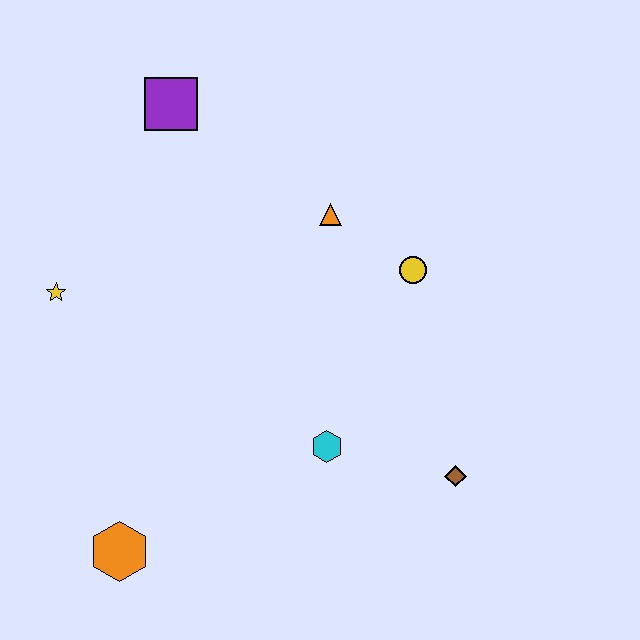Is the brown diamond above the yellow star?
No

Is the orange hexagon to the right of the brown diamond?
No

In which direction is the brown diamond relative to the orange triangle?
The brown diamond is below the orange triangle.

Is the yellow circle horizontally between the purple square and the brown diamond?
Yes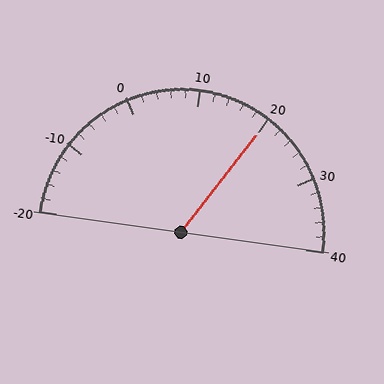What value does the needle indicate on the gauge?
The needle indicates approximately 20.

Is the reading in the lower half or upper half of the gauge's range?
The reading is in the upper half of the range (-20 to 40).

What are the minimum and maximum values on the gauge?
The gauge ranges from -20 to 40.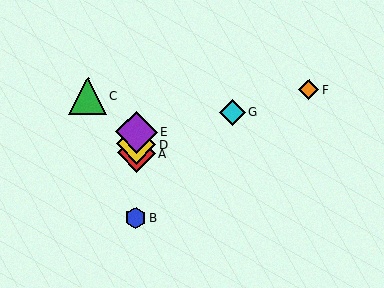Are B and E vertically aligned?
Yes, both are at x≈136.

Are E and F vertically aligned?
No, E is at x≈137 and F is at x≈309.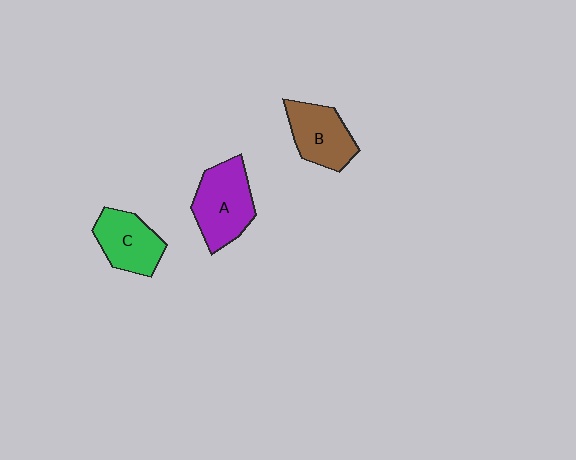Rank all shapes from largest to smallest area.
From largest to smallest: A (purple), B (brown), C (green).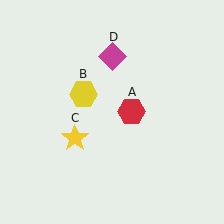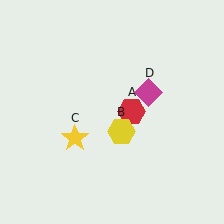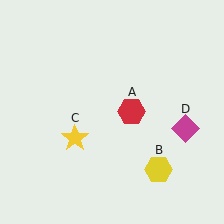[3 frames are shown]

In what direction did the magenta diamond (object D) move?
The magenta diamond (object D) moved down and to the right.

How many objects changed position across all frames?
2 objects changed position: yellow hexagon (object B), magenta diamond (object D).